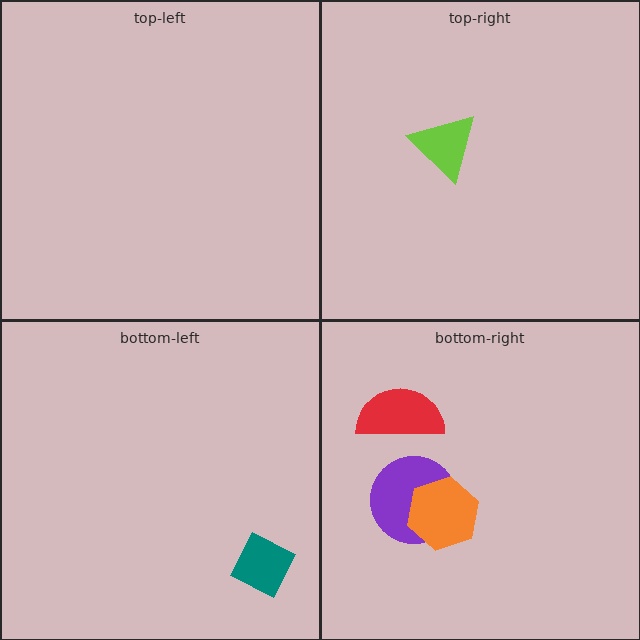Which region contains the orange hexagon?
The bottom-right region.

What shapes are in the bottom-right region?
The purple circle, the red semicircle, the orange hexagon.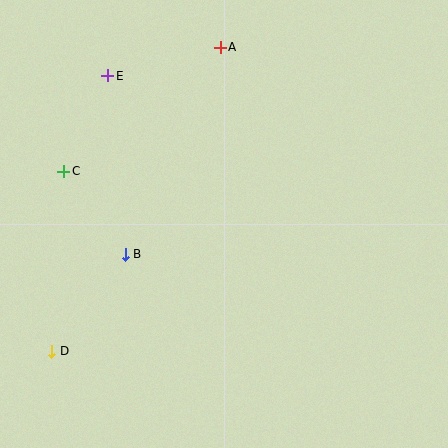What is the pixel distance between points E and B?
The distance between E and B is 179 pixels.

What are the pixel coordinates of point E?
Point E is at (108, 76).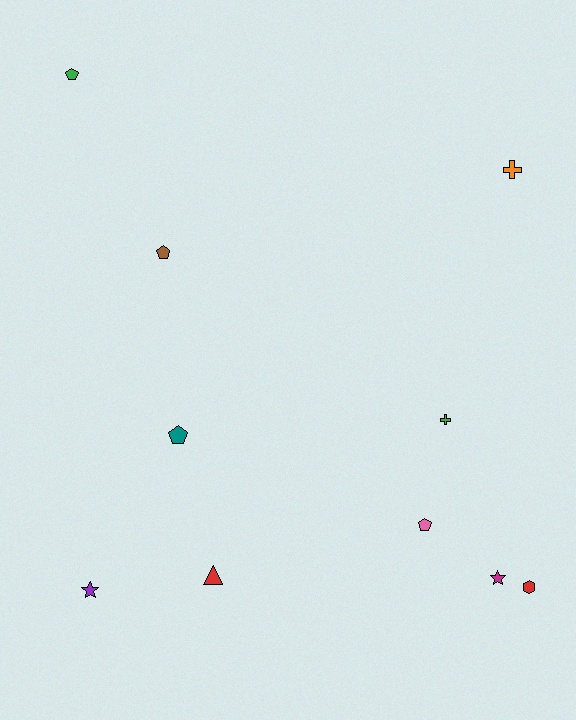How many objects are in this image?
There are 10 objects.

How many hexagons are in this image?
There is 1 hexagon.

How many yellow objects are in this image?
There are no yellow objects.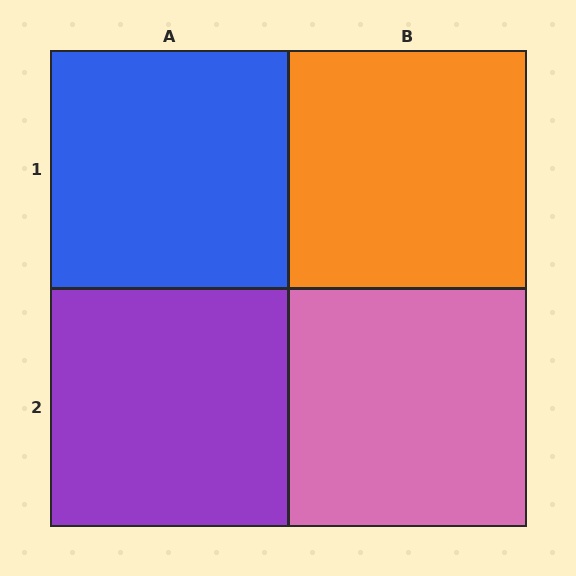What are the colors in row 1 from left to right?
Blue, orange.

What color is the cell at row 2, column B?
Pink.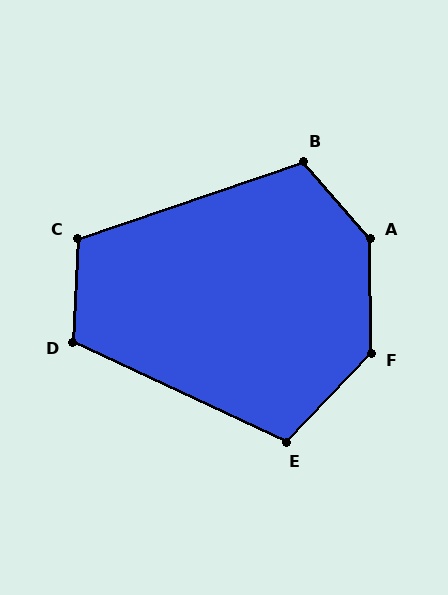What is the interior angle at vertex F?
Approximately 136 degrees (obtuse).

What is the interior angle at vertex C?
Approximately 112 degrees (obtuse).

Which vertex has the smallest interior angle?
E, at approximately 109 degrees.